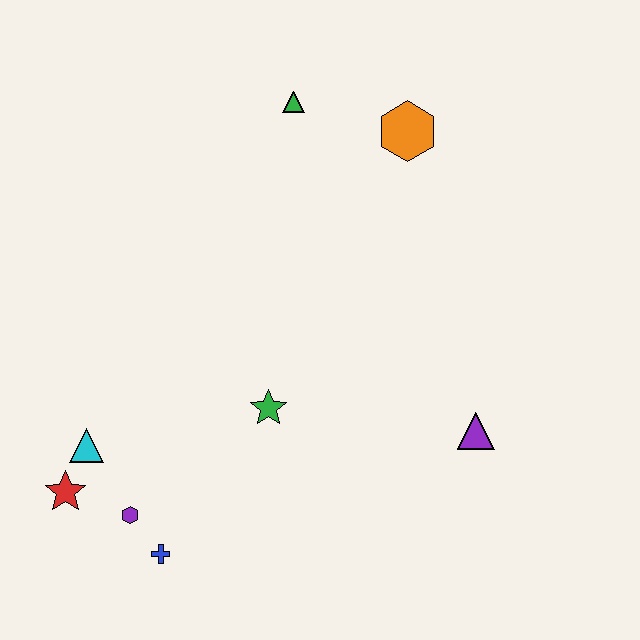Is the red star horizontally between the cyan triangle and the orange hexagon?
No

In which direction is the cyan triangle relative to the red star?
The cyan triangle is above the red star.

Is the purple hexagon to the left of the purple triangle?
Yes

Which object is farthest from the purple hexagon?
The orange hexagon is farthest from the purple hexagon.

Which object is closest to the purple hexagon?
The blue cross is closest to the purple hexagon.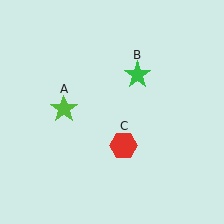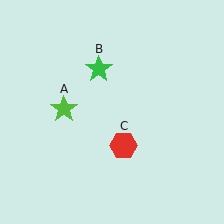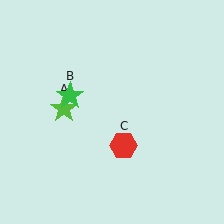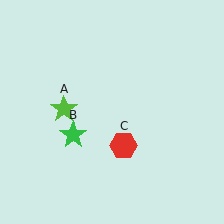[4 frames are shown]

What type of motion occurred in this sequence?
The green star (object B) rotated counterclockwise around the center of the scene.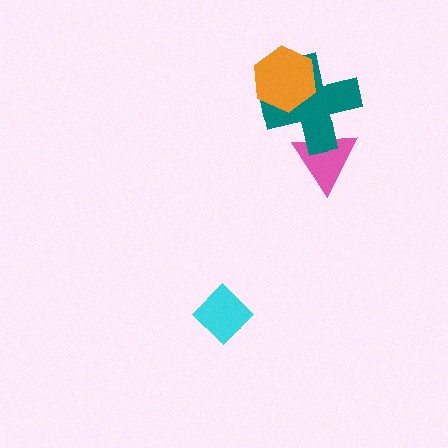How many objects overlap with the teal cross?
2 objects overlap with the teal cross.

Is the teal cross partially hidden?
Yes, it is partially covered by another shape.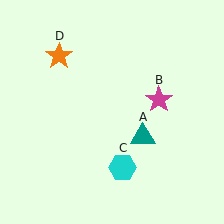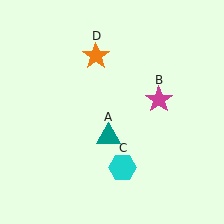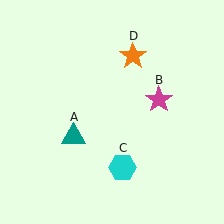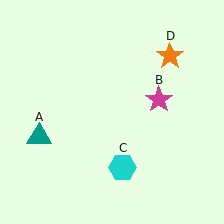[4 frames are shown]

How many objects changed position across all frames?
2 objects changed position: teal triangle (object A), orange star (object D).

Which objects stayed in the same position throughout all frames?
Magenta star (object B) and cyan hexagon (object C) remained stationary.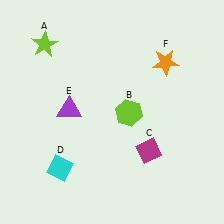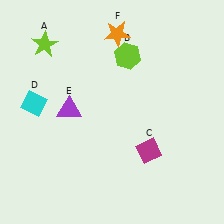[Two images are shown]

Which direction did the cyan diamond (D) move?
The cyan diamond (D) moved up.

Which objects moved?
The objects that moved are: the lime hexagon (B), the cyan diamond (D), the orange star (F).